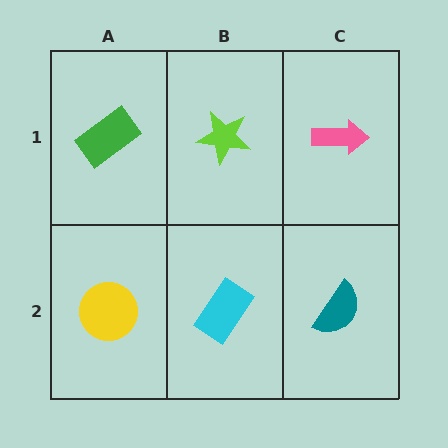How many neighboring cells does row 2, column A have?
2.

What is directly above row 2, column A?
A green rectangle.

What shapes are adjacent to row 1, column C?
A teal semicircle (row 2, column C), a lime star (row 1, column B).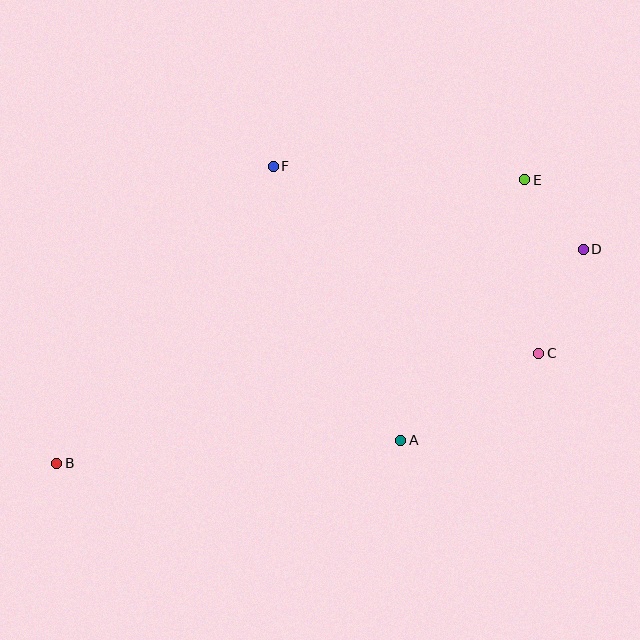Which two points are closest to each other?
Points D and E are closest to each other.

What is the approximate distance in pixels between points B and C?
The distance between B and C is approximately 495 pixels.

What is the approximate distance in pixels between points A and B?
The distance between A and B is approximately 345 pixels.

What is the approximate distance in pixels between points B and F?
The distance between B and F is approximately 367 pixels.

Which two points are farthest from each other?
Points B and D are farthest from each other.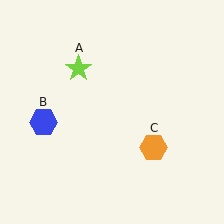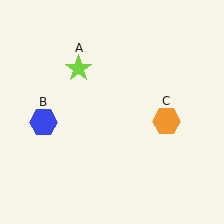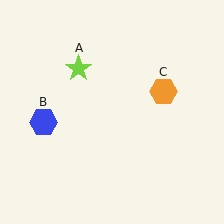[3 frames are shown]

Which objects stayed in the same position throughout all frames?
Lime star (object A) and blue hexagon (object B) remained stationary.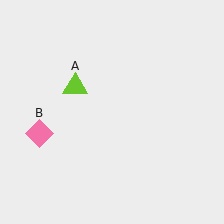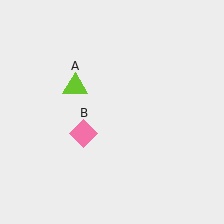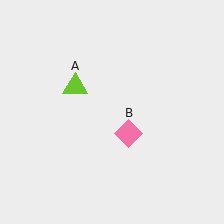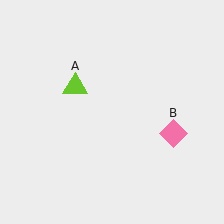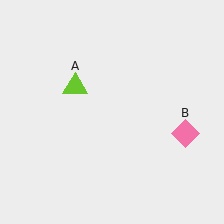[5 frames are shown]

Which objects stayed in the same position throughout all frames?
Lime triangle (object A) remained stationary.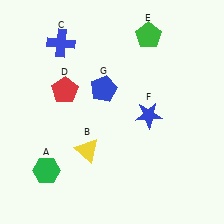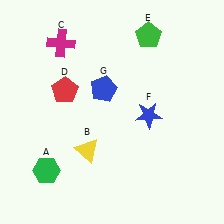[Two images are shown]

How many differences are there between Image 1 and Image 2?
There is 1 difference between the two images.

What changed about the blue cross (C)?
In Image 1, C is blue. In Image 2, it changed to magenta.